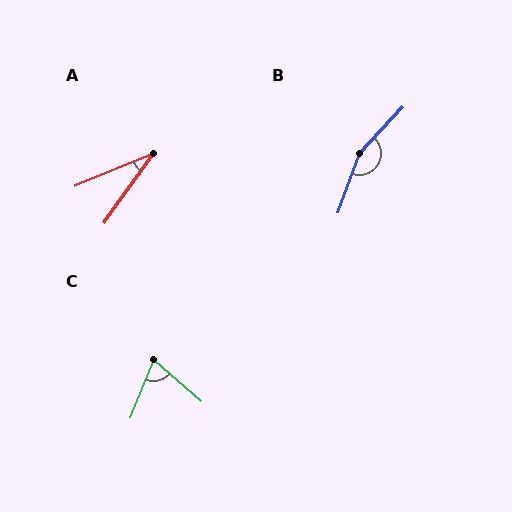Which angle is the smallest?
A, at approximately 32 degrees.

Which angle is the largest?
B, at approximately 157 degrees.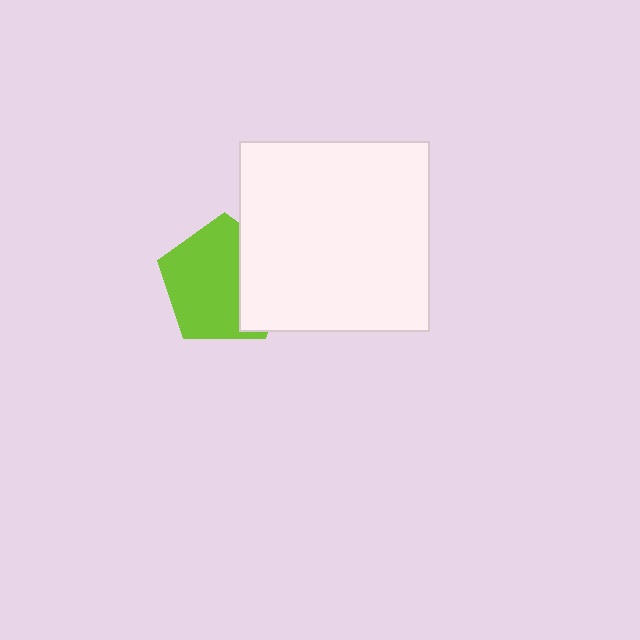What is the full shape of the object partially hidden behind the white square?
The partially hidden object is a lime pentagon.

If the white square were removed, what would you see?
You would see the complete lime pentagon.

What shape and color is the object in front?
The object in front is a white square.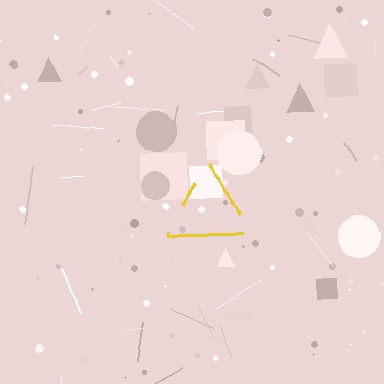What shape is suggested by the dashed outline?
The dashed outline suggests a triangle.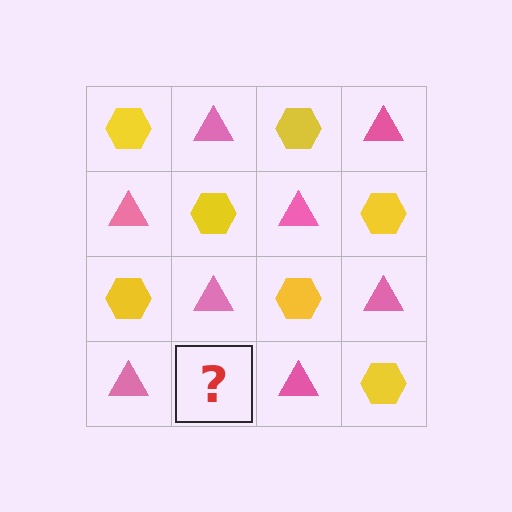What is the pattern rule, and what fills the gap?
The rule is that it alternates yellow hexagon and pink triangle in a checkerboard pattern. The gap should be filled with a yellow hexagon.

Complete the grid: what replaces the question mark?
The question mark should be replaced with a yellow hexagon.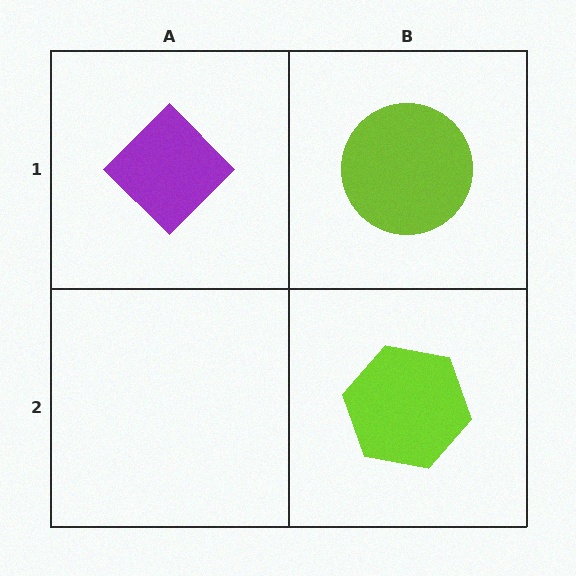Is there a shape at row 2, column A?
No, that cell is empty.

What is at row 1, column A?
A purple diamond.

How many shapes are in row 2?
1 shape.